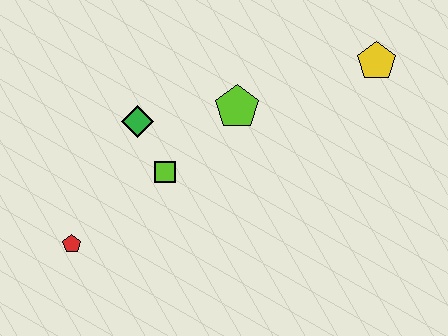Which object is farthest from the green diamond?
The yellow pentagon is farthest from the green diamond.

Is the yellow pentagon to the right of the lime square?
Yes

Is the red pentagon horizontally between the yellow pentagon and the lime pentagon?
No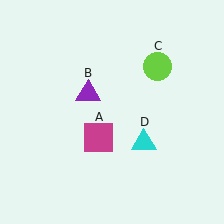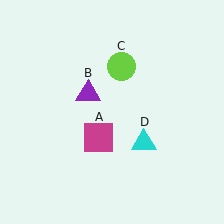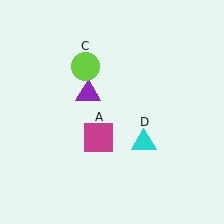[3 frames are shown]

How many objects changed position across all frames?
1 object changed position: lime circle (object C).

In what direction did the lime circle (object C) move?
The lime circle (object C) moved left.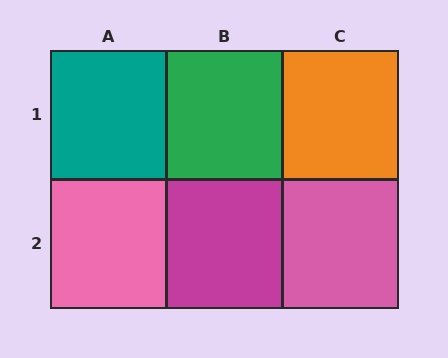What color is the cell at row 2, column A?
Pink.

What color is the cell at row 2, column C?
Pink.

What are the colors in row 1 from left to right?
Teal, green, orange.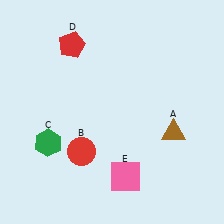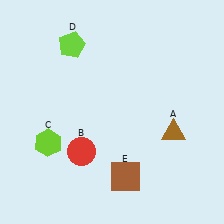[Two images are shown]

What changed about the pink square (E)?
In Image 1, E is pink. In Image 2, it changed to brown.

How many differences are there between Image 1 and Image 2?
There are 3 differences between the two images.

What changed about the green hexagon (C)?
In Image 1, C is green. In Image 2, it changed to lime.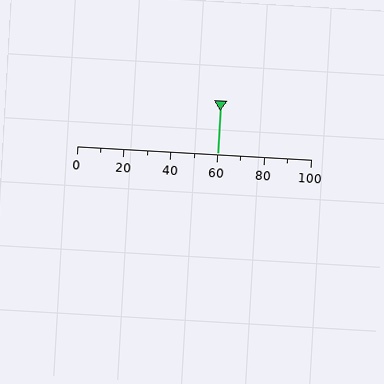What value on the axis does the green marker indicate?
The marker indicates approximately 60.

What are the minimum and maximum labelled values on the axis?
The axis runs from 0 to 100.